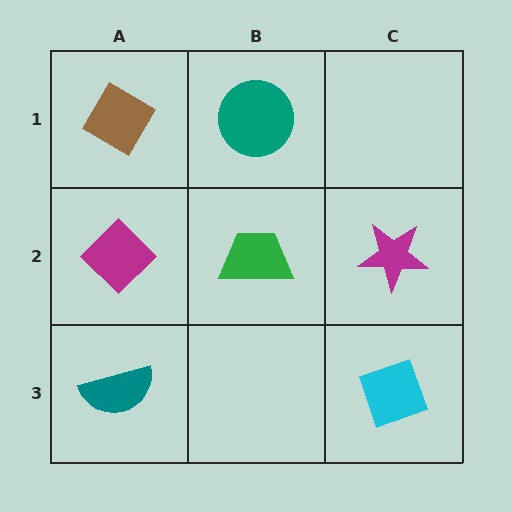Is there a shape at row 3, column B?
No, that cell is empty.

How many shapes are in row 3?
2 shapes.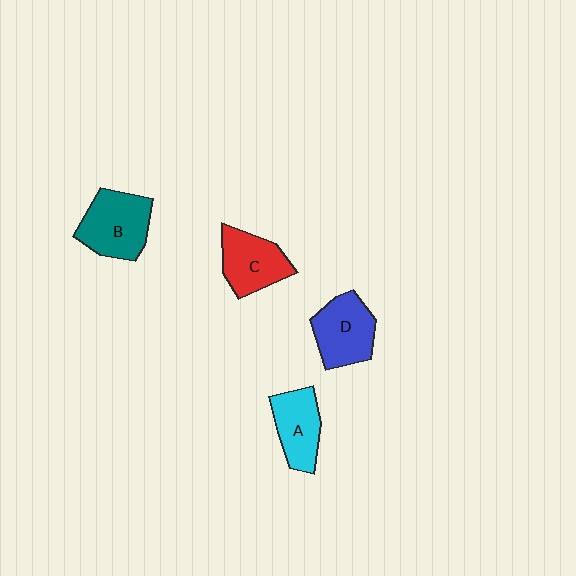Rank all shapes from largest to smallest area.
From largest to smallest: B (teal), D (blue), C (red), A (cyan).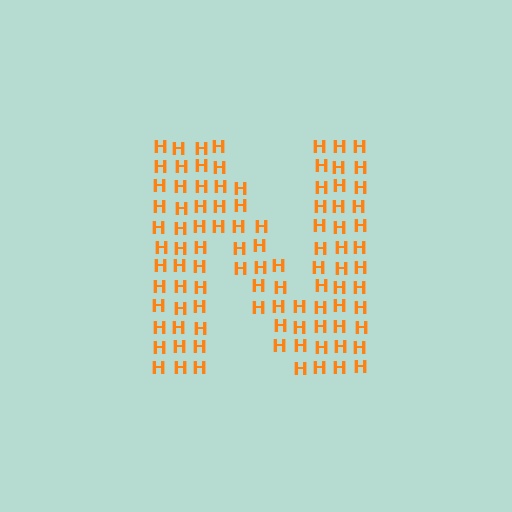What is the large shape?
The large shape is the letter N.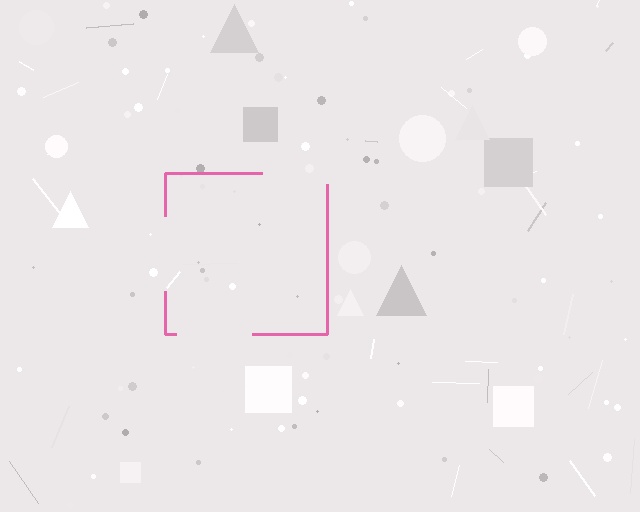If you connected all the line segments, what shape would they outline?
They would outline a square.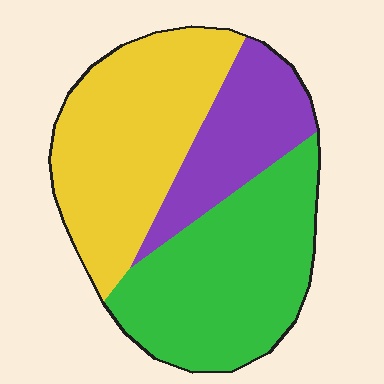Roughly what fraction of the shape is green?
Green covers about 40% of the shape.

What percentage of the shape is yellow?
Yellow takes up about two fifths (2/5) of the shape.